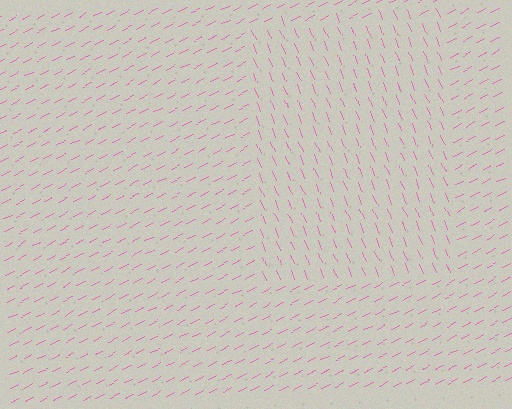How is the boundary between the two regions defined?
The boundary is defined purely by a change in line orientation (approximately 85 degrees difference). All lines are the same color and thickness.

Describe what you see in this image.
The image is filled with small pink line segments. A rectangle region in the image has lines oriented differently from the surrounding lines, creating a visible texture boundary.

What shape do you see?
I see a rectangle.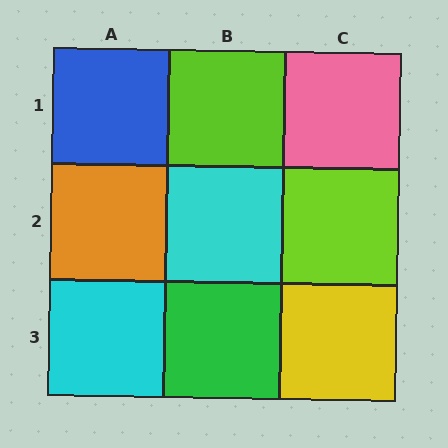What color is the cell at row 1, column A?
Blue.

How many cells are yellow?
1 cell is yellow.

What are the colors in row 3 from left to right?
Cyan, green, yellow.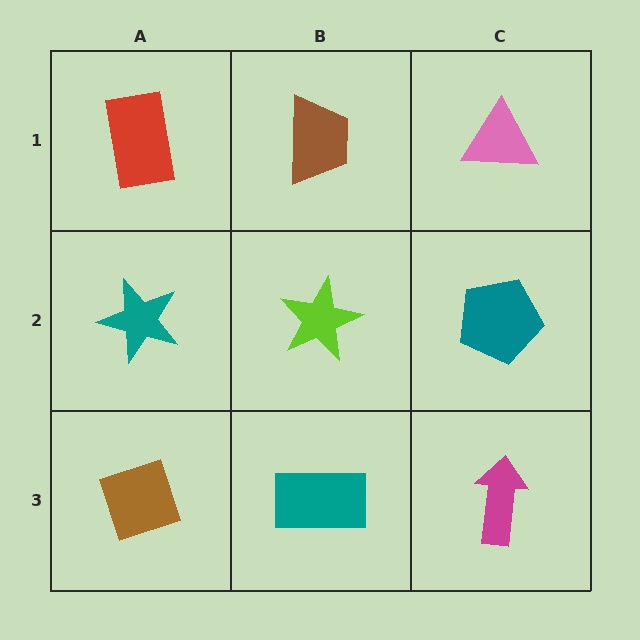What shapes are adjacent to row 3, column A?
A teal star (row 2, column A), a teal rectangle (row 3, column B).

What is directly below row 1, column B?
A lime star.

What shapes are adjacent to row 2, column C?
A pink triangle (row 1, column C), a magenta arrow (row 3, column C), a lime star (row 2, column B).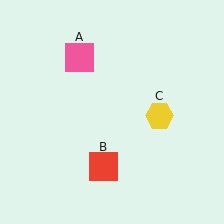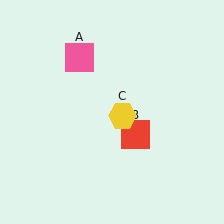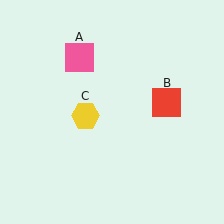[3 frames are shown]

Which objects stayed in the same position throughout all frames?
Pink square (object A) remained stationary.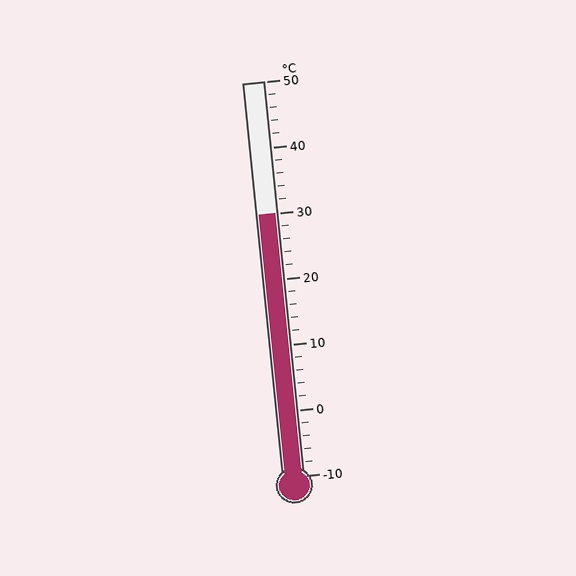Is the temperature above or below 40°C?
The temperature is below 40°C.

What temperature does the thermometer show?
The thermometer shows approximately 30°C.